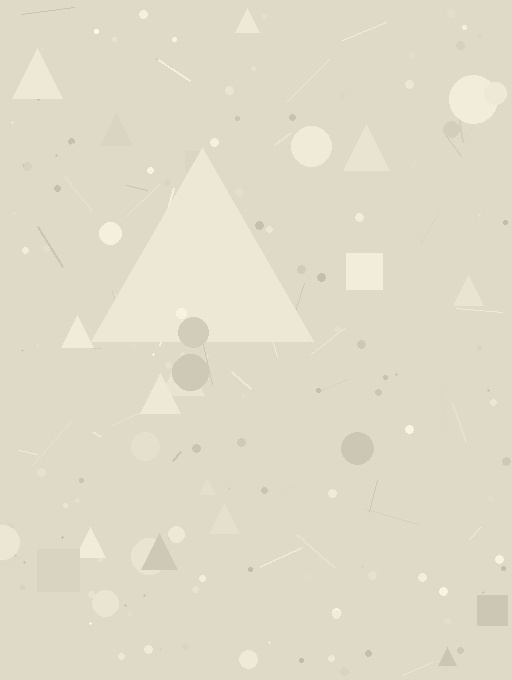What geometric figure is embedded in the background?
A triangle is embedded in the background.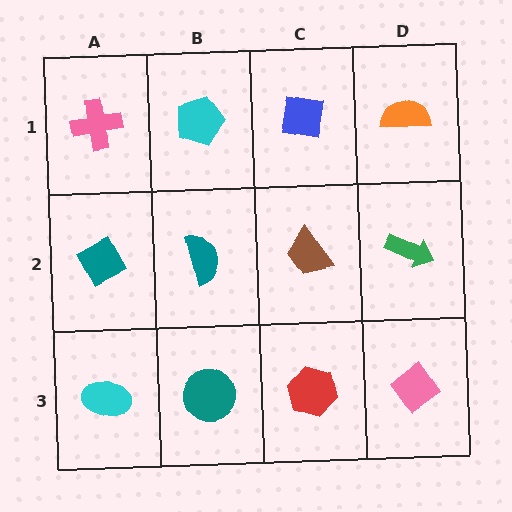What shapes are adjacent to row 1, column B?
A teal semicircle (row 2, column B), a pink cross (row 1, column A), a blue square (row 1, column C).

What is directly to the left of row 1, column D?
A blue square.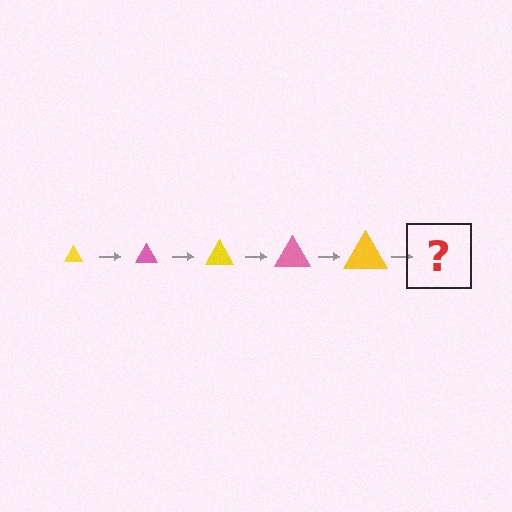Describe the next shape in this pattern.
It should be a pink triangle, larger than the previous one.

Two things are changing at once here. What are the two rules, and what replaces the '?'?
The two rules are that the triangle grows larger each step and the color cycles through yellow and pink. The '?' should be a pink triangle, larger than the previous one.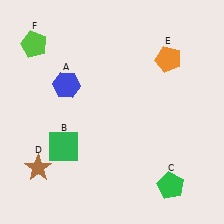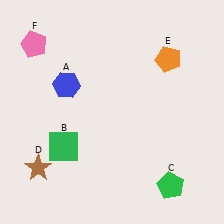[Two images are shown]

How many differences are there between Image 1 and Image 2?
There is 1 difference between the two images.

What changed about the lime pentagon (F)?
In Image 1, F is lime. In Image 2, it changed to pink.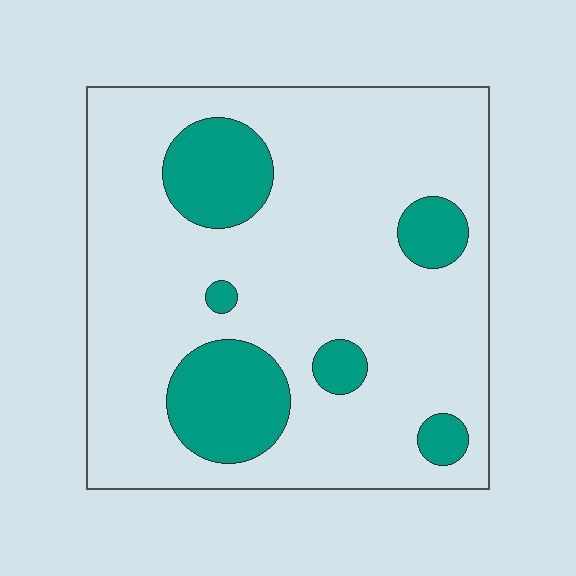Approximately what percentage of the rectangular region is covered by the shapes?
Approximately 20%.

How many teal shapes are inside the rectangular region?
6.